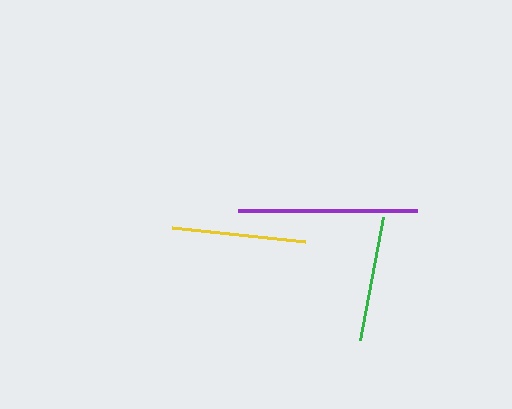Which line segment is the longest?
The purple line is the longest at approximately 180 pixels.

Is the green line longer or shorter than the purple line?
The purple line is longer than the green line.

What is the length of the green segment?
The green segment is approximately 125 pixels long.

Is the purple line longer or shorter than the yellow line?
The purple line is longer than the yellow line.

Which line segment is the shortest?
The green line is the shortest at approximately 125 pixels.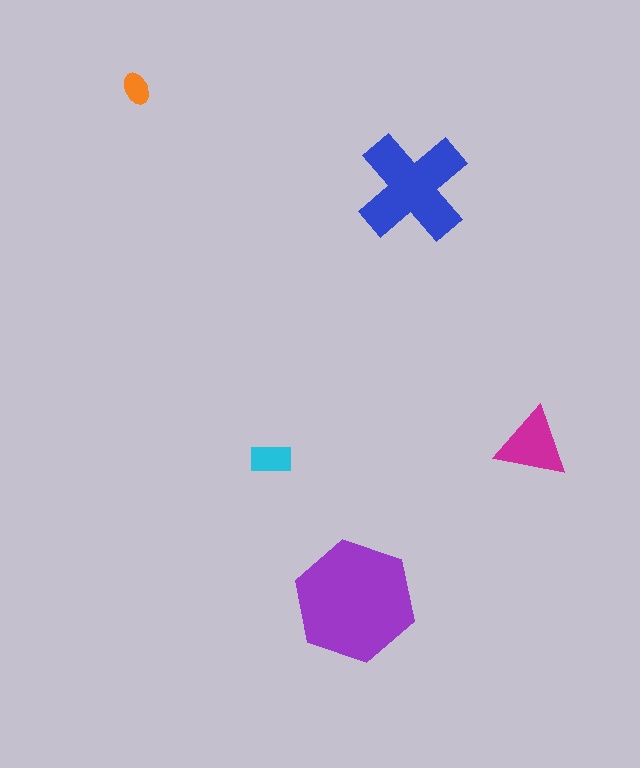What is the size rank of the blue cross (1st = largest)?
2nd.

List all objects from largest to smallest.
The purple hexagon, the blue cross, the magenta triangle, the cyan rectangle, the orange ellipse.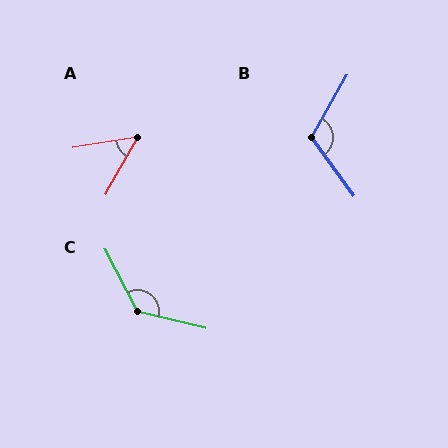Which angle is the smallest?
A, at approximately 52 degrees.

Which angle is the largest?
C, at approximately 132 degrees.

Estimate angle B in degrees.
Approximately 115 degrees.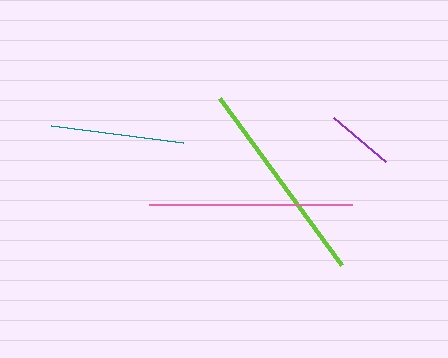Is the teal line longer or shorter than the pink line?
The pink line is longer than the teal line.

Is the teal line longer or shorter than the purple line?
The teal line is longer than the purple line.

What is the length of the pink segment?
The pink segment is approximately 203 pixels long.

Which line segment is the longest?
The lime line is the longest at approximately 207 pixels.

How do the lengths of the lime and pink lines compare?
The lime and pink lines are approximately the same length.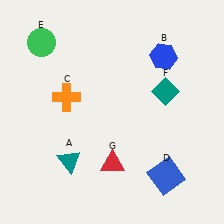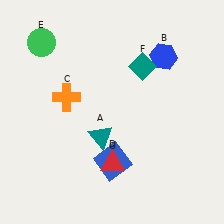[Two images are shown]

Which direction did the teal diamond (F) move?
The teal diamond (F) moved up.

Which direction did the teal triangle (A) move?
The teal triangle (A) moved right.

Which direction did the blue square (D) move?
The blue square (D) moved left.